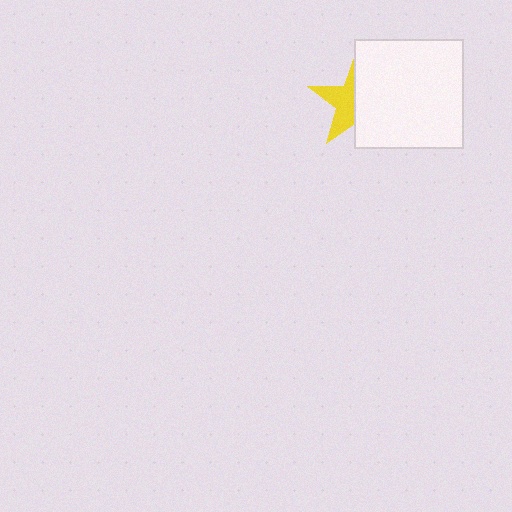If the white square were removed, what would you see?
You would see the complete yellow star.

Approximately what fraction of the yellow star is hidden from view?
Roughly 56% of the yellow star is hidden behind the white square.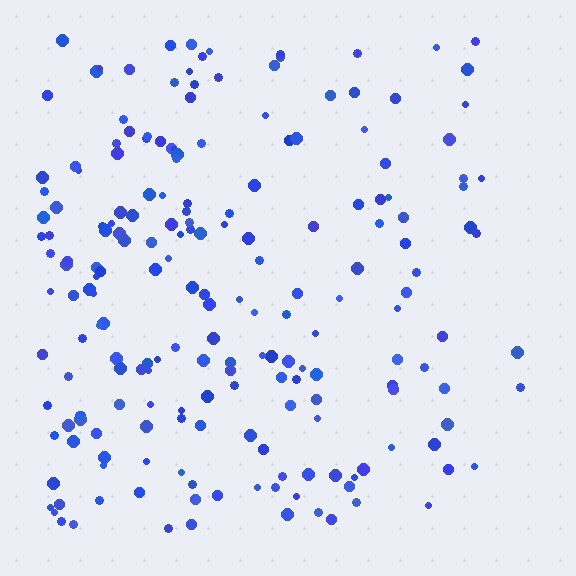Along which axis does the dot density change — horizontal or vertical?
Horizontal.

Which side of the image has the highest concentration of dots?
The left.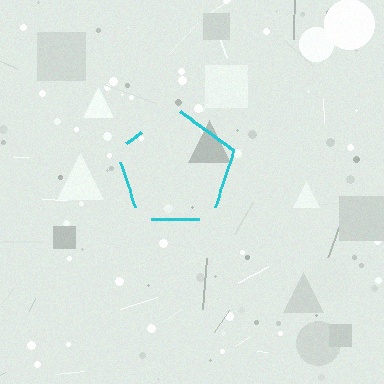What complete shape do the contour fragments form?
The contour fragments form a pentagon.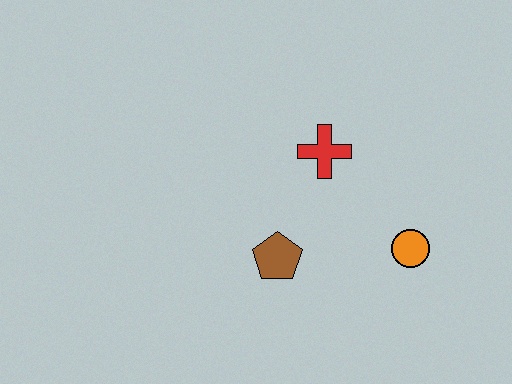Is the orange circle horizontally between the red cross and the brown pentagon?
No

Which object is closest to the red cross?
The brown pentagon is closest to the red cross.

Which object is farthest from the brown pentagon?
The orange circle is farthest from the brown pentagon.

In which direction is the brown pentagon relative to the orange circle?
The brown pentagon is to the left of the orange circle.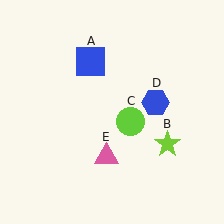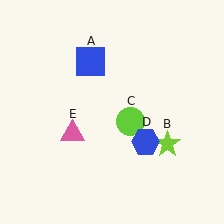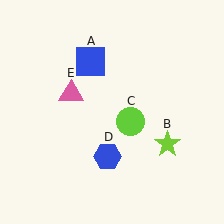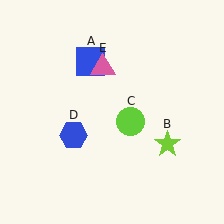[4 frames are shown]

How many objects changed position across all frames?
2 objects changed position: blue hexagon (object D), pink triangle (object E).